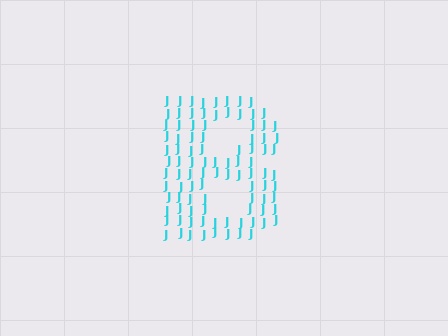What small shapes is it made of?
It is made of small letter J's.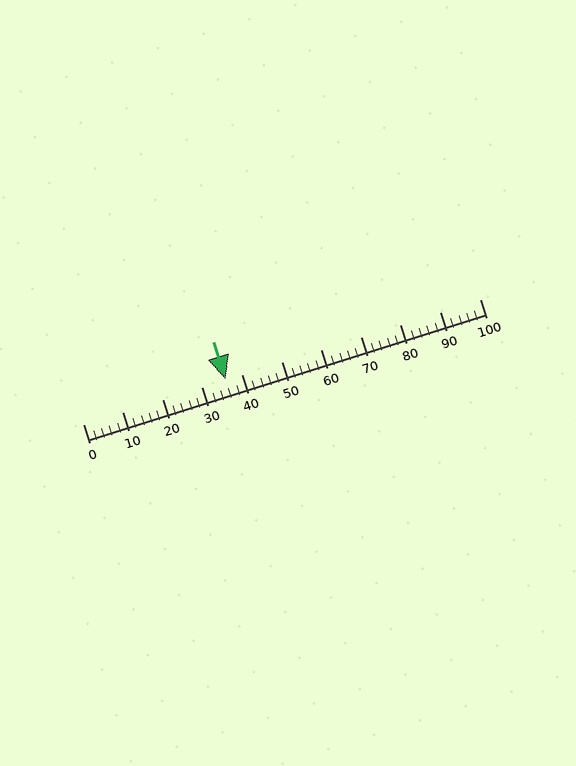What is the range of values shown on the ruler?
The ruler shows values from 0 to 100.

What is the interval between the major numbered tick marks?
The major tick marks are spaced 10 units apart.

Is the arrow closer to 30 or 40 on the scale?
The arrow is closer to 40.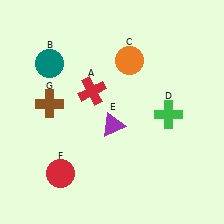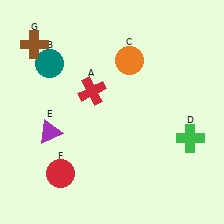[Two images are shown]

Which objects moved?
The objects that moved are: the green cross (D), the purple triangle (E), the brown cross (G).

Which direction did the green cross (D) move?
The green cross (D) moved down.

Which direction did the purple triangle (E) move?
The purple triangle (E) moved left.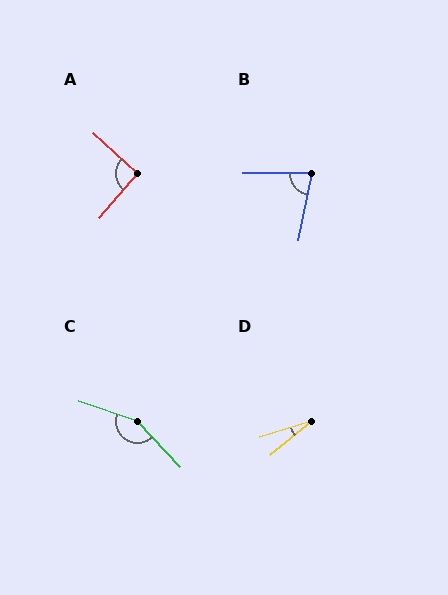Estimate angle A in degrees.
Approximately 92 degrees.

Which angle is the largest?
C, at approximately 152 degrees.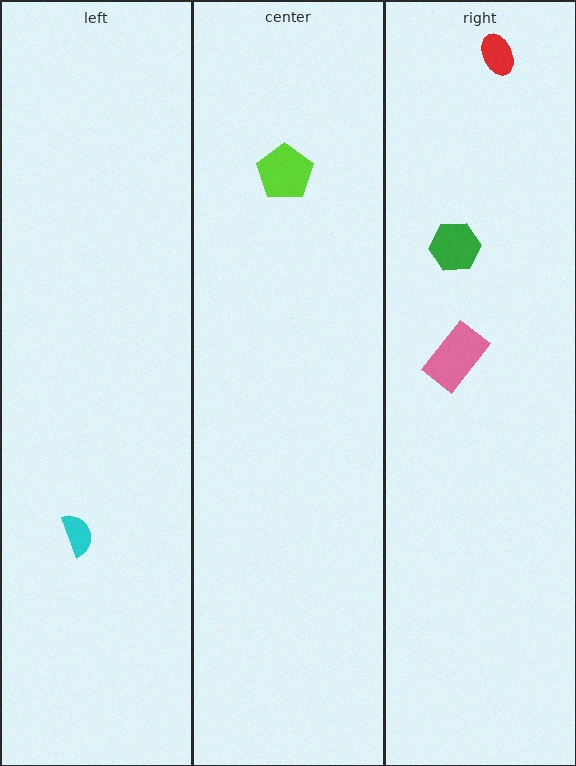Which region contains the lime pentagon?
The center region.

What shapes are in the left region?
The cyan semicircle.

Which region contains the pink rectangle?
The right region.